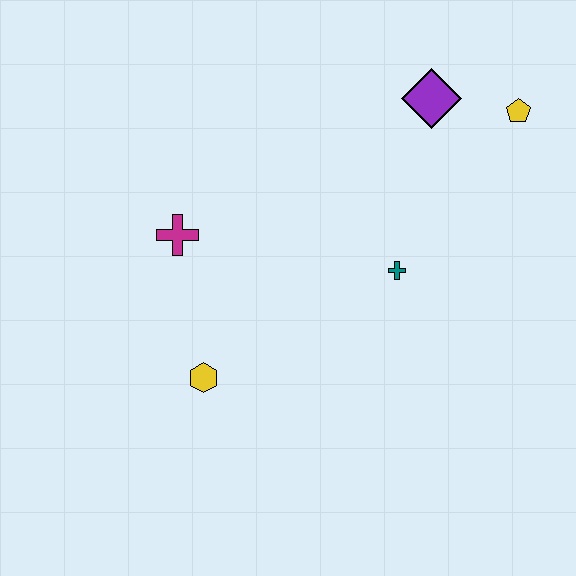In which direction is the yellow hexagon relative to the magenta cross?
The yellow hexagon is below the magenta cross.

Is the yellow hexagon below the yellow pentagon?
Yes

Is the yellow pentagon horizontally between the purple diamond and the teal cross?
No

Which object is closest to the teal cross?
The purple diamond is closest to the teal cross.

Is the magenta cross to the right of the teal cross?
No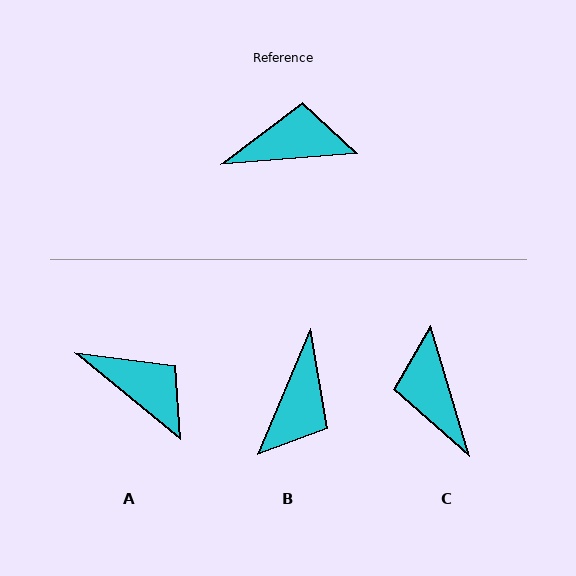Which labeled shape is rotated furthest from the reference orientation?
B, about 117 degrees away.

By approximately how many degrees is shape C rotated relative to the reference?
Approximately 102 degrees counter-clockwise.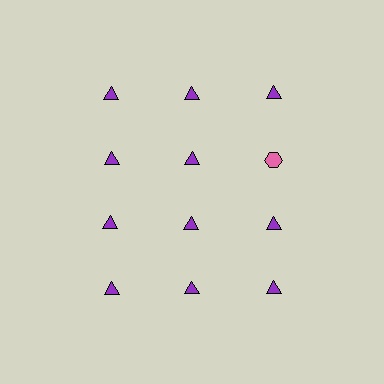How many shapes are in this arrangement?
There are 12 shapes arranged in a grid pattern.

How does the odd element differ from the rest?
It differs in both color (pink instead of purple) and shape (hexagon instead of triangle).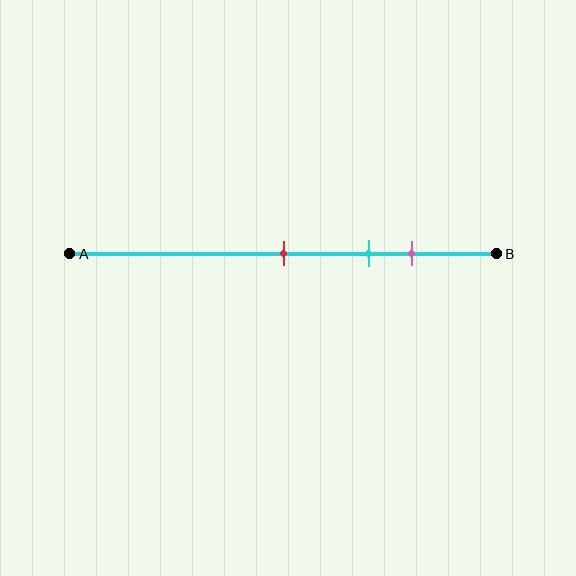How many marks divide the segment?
There are 3 marks dividing the segment.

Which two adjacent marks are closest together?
The cyan and pink marks are the closest adjacent pair.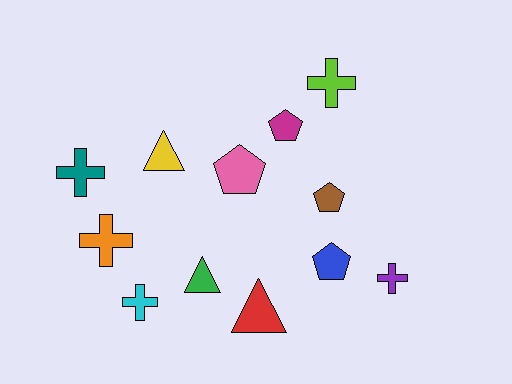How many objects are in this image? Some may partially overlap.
There are 12 objects.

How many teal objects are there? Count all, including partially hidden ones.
There is 1 teal object.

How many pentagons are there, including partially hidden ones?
There are 4 pentagons.